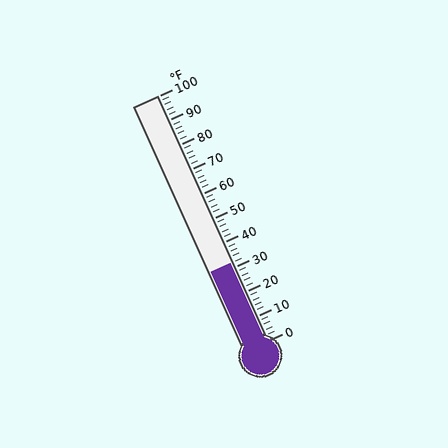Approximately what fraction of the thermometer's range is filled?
The thermometer is filled to approximately 30% of its range.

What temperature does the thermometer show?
The thermometer shows approximately 32°F.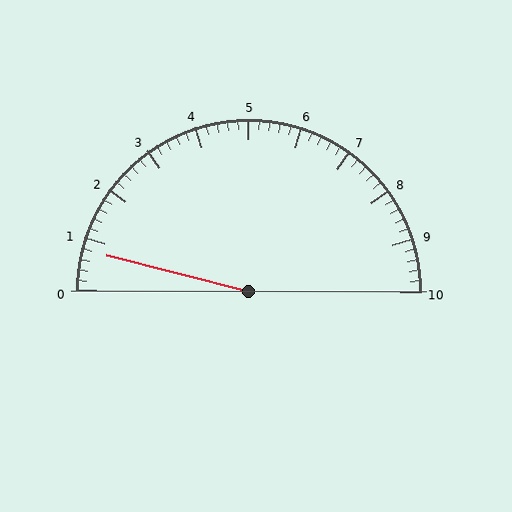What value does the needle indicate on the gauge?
The needle indicates approximately 0.8.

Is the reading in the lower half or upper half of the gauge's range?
The reading is in the lower half of the range (0 to 10).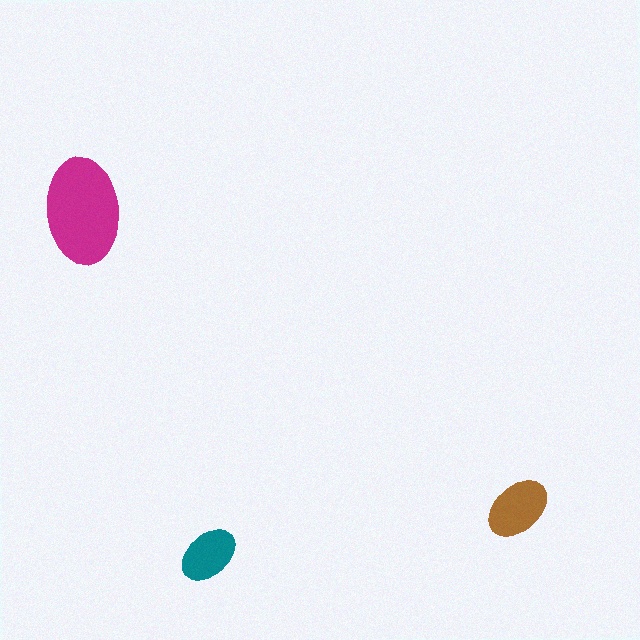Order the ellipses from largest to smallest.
the magenta one, the brown one, the teal one.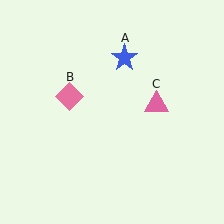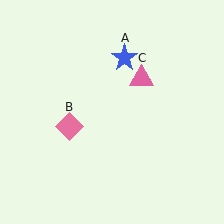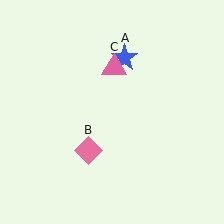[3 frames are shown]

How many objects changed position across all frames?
2 objects changed position: pink diamond (object B), pink triangle (object C).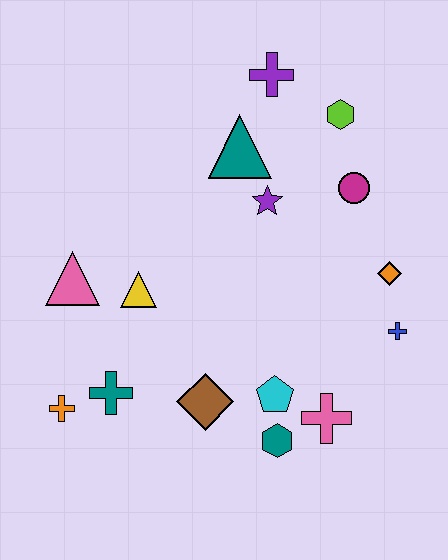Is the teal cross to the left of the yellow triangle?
Yes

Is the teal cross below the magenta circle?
Yes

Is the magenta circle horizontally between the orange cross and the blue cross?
Yes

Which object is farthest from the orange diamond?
The orange cross is farthest from the orange diamond.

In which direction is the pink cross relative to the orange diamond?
The pink cross is below the orange diamond.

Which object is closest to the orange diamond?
The blue cross is closest to the orange diamond.